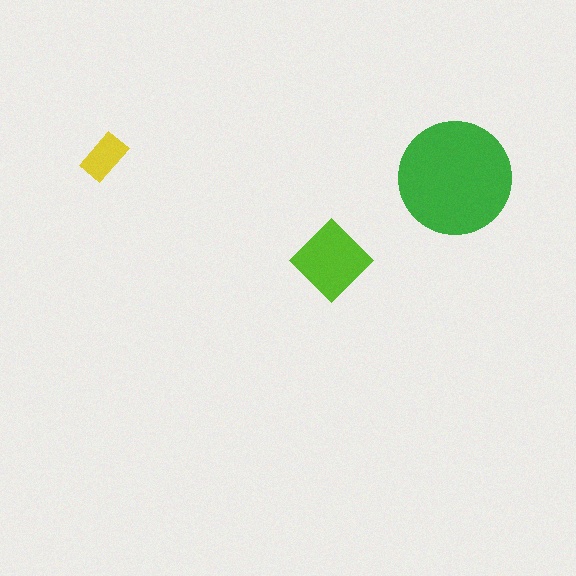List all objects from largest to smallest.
The green circle, the lime diamond, the yellow rectangle.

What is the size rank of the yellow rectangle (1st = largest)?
3rd.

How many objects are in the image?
There are 3 objects in the image.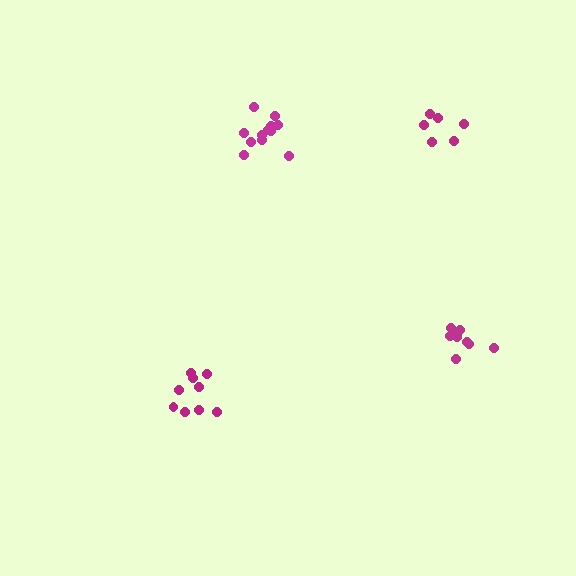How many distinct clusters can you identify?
There are 4 distinct clusters.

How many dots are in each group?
Group 1: 12 dots, Group 2: 6 dots, Group 3: 9 dots, Group 4: 9 dots (36 total).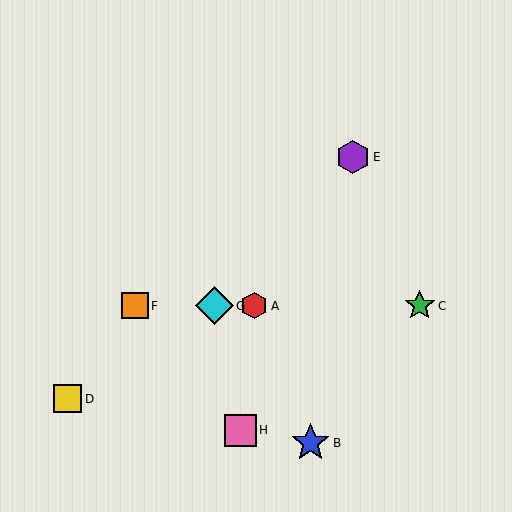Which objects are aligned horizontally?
Objects A, C, F, G are aligned horizontally.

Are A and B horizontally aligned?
No, A is at y≈306 and B is at y≈443.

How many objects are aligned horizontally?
4 objects (A, C, F, G) are aligned horizontally.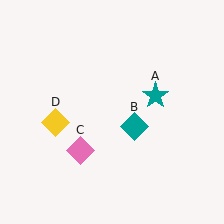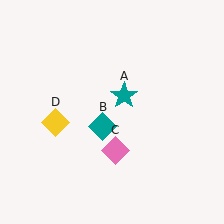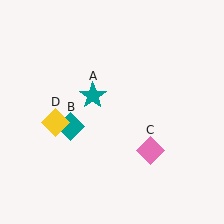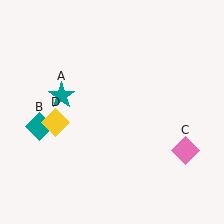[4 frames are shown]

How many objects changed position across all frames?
3 objects changed position: teal star (object A), teal diamond (object B), pink diamond (object C).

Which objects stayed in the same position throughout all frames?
Yellow diamond (object D) remained stationary.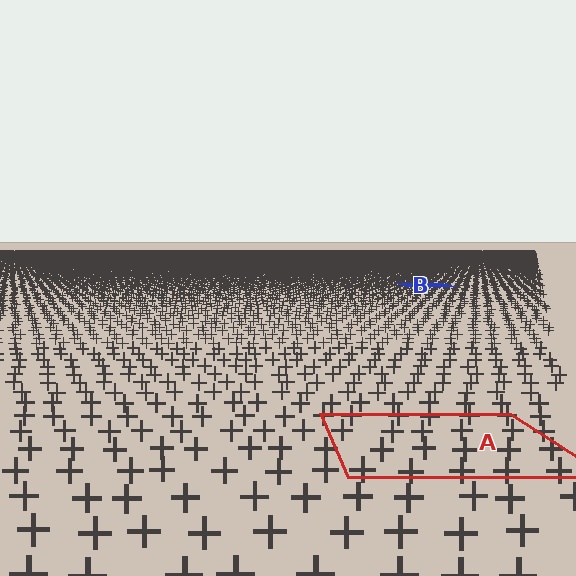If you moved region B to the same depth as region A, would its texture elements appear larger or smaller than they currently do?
They would appear larger. At a closer depth, the same texture elements are projected at a bigger on-screen size.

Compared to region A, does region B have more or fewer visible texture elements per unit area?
Region B has more texture elements per unit area — they are packed more densely because it is farther away.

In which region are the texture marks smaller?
The texture marks are smaller in region B, because it is farther away.